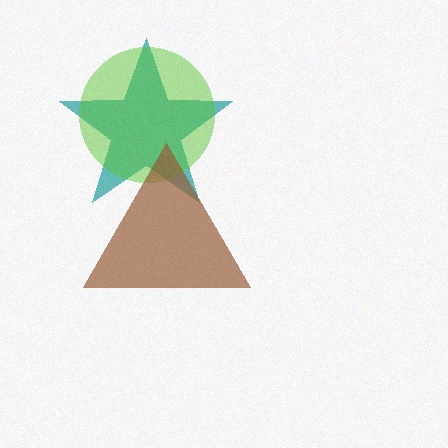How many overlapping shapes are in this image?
There are 3 overlapping shapes in the image.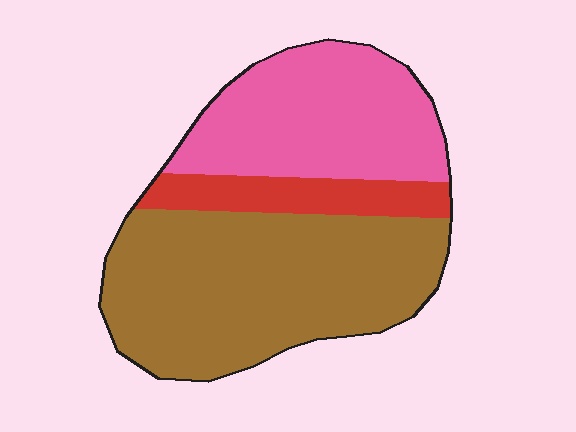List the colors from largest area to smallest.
From largest to smallest: brown, pink, red.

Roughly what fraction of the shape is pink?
Pink takes up about one third (1/3) of the shape.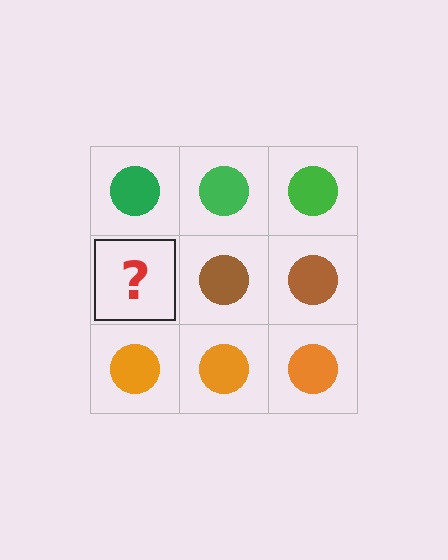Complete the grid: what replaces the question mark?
The question mark should be replaced with a brown circle.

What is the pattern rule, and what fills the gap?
The rule is that each row has a consistent color. The gap should be filled with a brown circle.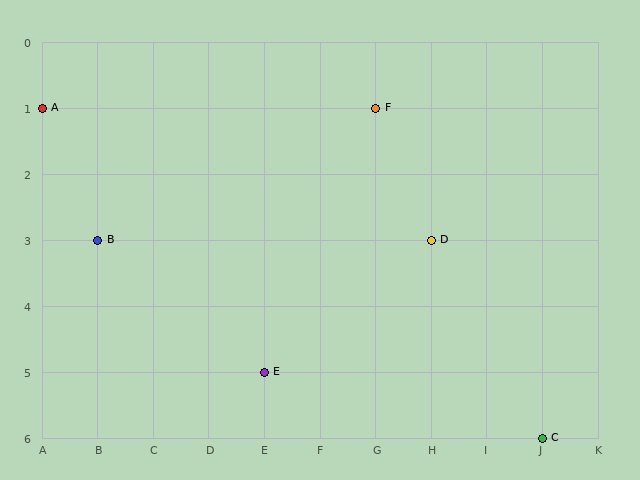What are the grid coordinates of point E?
Point E is at grid coordinates (E, 5).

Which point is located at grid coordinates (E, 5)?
Point E is at (E, 5).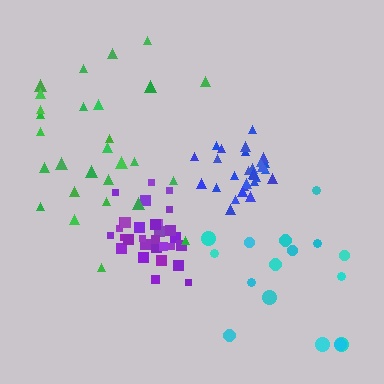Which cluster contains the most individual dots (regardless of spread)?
Purple (30).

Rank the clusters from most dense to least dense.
blue, purple, green, cyan.